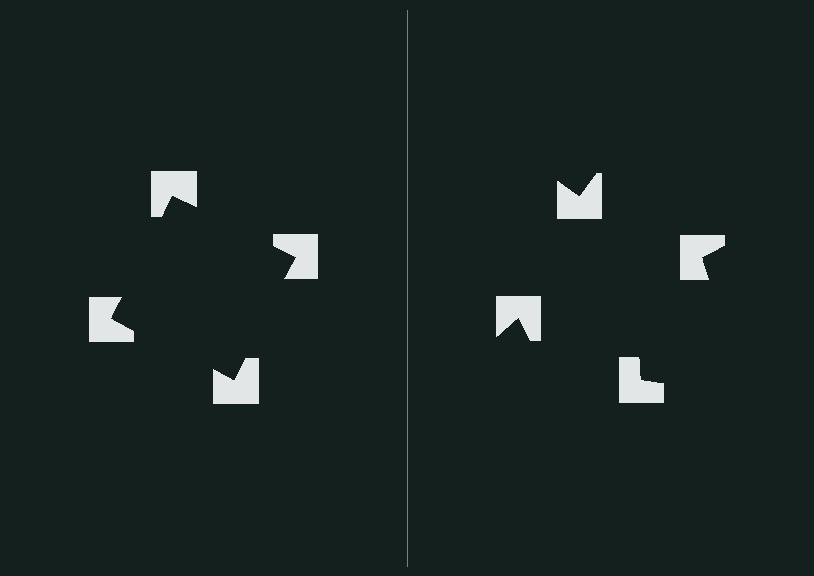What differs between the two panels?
The notched squares are positioned identically on both sides; only the wedge orientations differ. On the left they align to a square; on the right they are misaligned.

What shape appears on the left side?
An illusory square.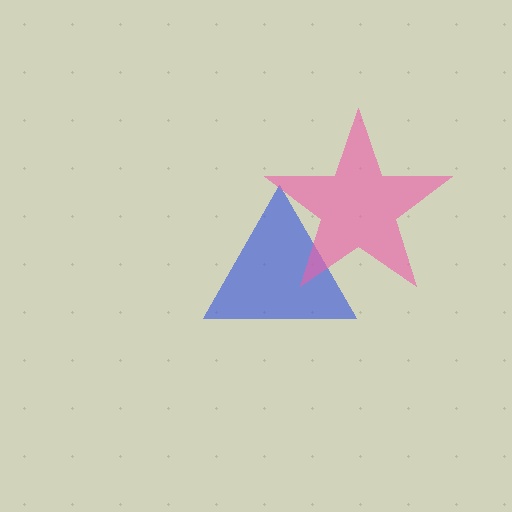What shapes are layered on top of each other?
The layered shapes are: a blue triangle, a pink star.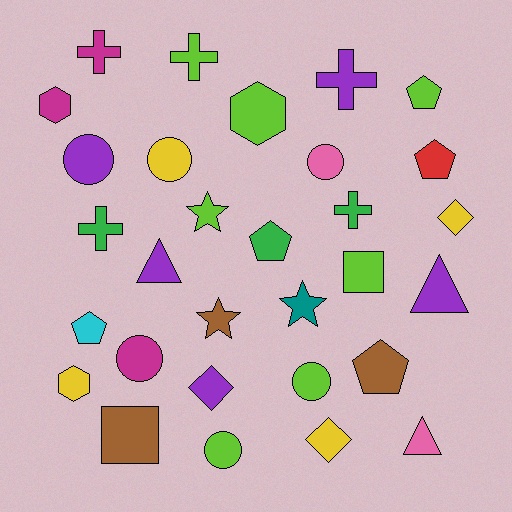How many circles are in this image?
There are 6 circles.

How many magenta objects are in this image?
There are 3 magenta objects.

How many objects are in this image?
There are 30 objects.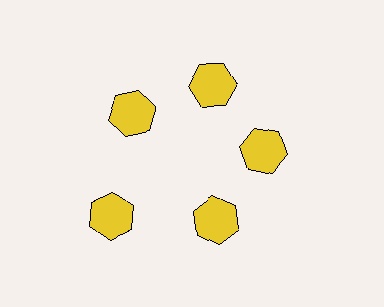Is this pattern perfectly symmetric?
No. The 5 yellow hexagons are arranged in a ring, but one element near the 8 o'clock position is pushed outward from the center, breaking the 5-fold rotational symmetry.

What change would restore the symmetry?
The symmetry would be restored by moving it inward, back onto the ring so that all 5 hexagons sit at equal angles and equal distance from the center.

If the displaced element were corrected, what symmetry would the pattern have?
It would have 5-fold rotational symmetry — the pattern would map onto itself every 72 degrees.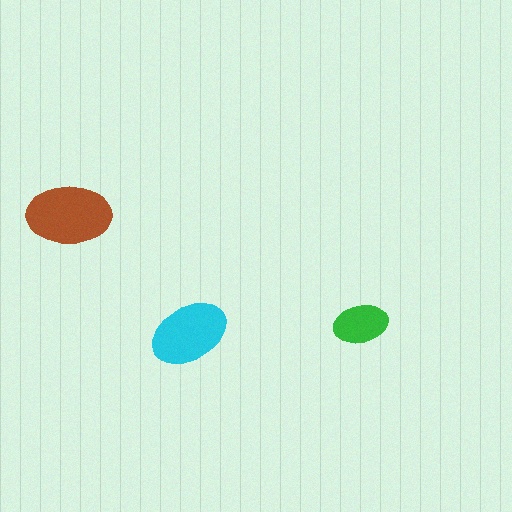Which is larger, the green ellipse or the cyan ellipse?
The cyan one.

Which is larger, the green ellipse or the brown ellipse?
The brown one.